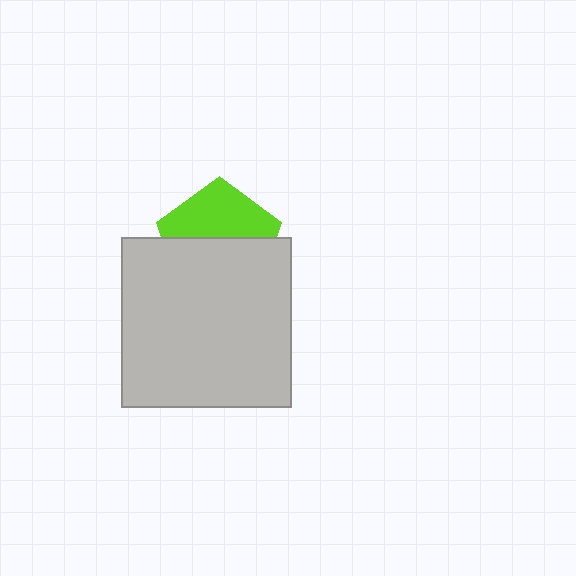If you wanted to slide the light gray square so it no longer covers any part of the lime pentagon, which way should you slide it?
Slide it down — that is the most direct way to separate the two shapes.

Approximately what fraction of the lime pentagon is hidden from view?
Roughly 54% of the lime pentagon is hidden behind the light gray square.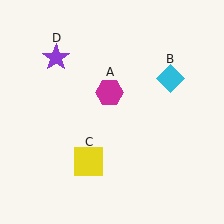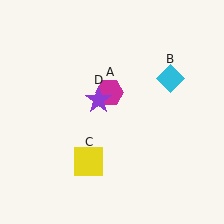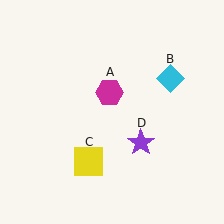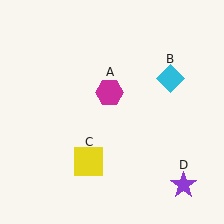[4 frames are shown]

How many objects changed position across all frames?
1 object changed position: purple star (object D).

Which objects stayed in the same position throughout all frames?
Magenta hexagon (object A) and cyan diamond (object B) and yellow square (object C) remained stationary.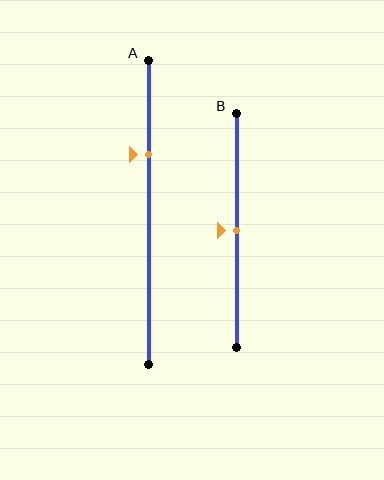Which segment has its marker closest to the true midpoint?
Segment B has its marker closest to the true midpoint.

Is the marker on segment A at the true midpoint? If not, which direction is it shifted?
No, the marker on segment A is shifted upward by about 19% of the segment length.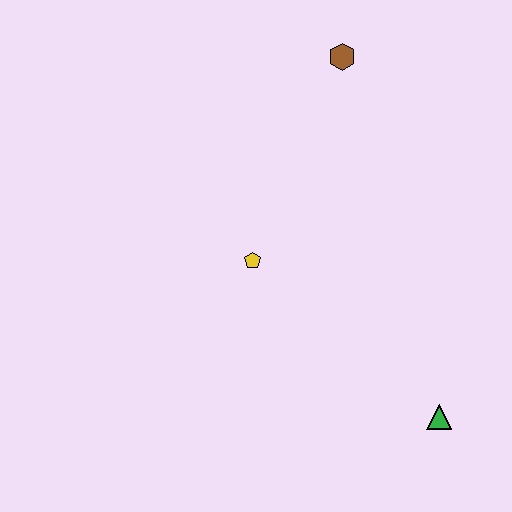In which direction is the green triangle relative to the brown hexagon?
The green triangle is below the brown hexagon.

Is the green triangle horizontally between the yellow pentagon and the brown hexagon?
No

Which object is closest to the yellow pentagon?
The brown hexagon is closest to the yellow pentagon.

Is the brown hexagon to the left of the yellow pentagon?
No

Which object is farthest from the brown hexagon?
The green triangle is farthest from the brown hexagon.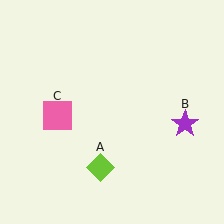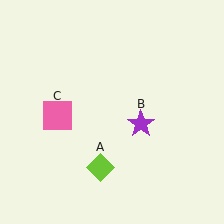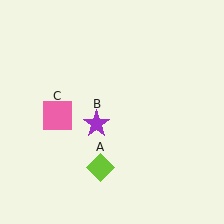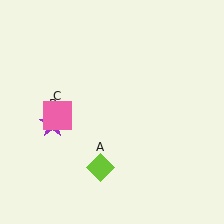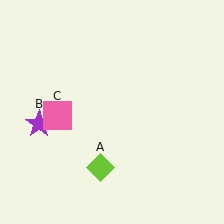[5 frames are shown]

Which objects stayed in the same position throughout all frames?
Lime diamond (object A) and pink square (object C) remained stationary.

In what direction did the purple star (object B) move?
The purple star (object B) moved left.